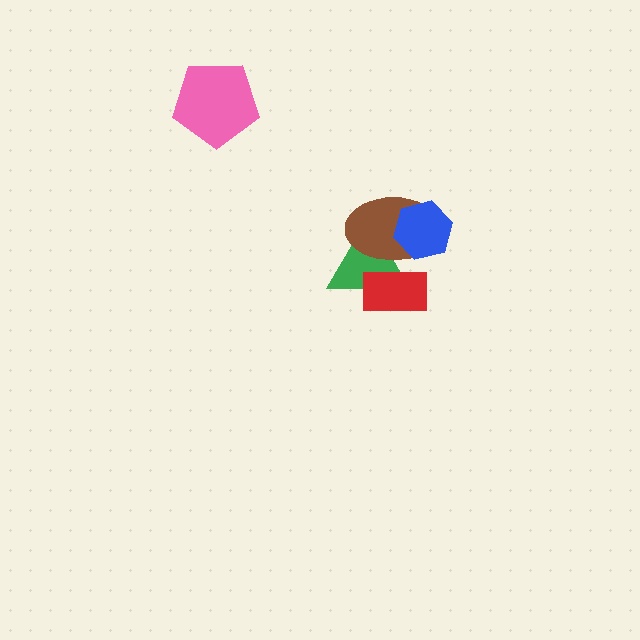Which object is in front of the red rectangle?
The brown ellipse is in front of the red rectangle.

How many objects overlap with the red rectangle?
2 objects overlap with the red rectangle.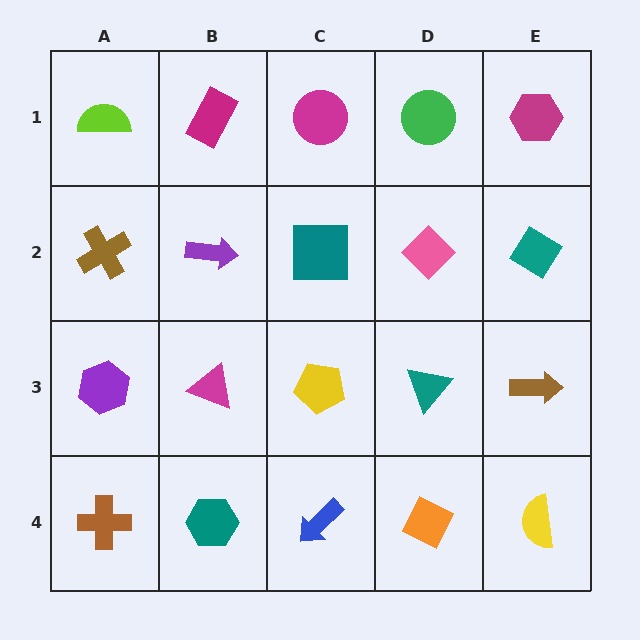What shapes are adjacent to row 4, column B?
A magenta triangle (row 3, column B), a brown cross (row 4, column A), a blue arrow (row 4, column C).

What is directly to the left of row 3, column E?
A teal triangle.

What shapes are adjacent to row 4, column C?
A yellow pentagon (row 3, column C), a teal hexagon (row 4, column B), an orange diamond (row 4, column D).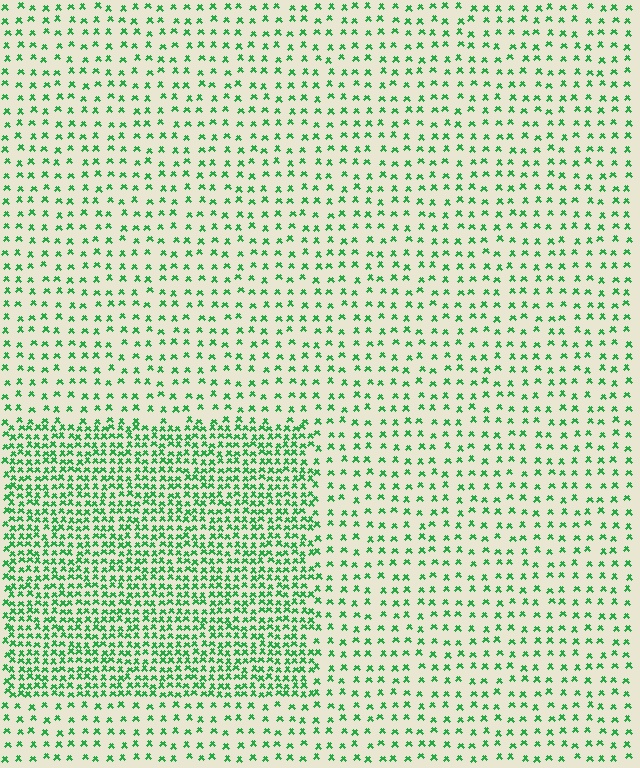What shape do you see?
I see a rectangle.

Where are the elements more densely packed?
The elements are more densely packed inside the rectangle boundary.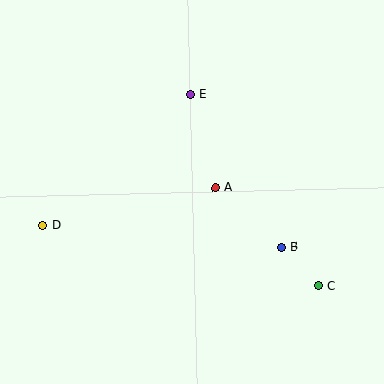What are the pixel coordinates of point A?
Point A is at (215, 187).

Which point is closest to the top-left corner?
Point E is closest to the top-left corner.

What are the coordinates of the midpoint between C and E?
The midpoint between C and E is at (254, 190).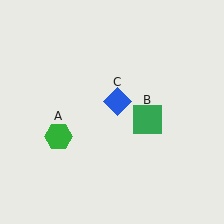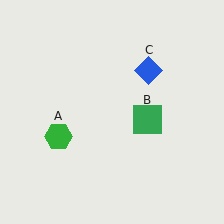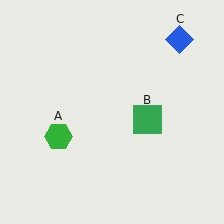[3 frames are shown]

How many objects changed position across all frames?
1 object changed position: blue diamond (object C).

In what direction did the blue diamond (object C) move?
The blue diamond (object C) moved up and to the right.